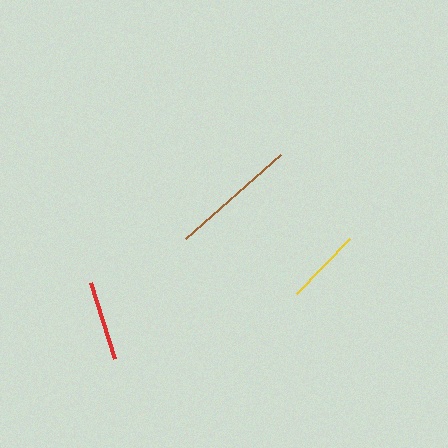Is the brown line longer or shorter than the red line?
The brown line is longer than the red line.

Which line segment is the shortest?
The yellow line is the shortest at approximately 76 pixels.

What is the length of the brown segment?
The brown segment is approximately 127 pixels long.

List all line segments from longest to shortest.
From longest to shortest: brown, red, yellow.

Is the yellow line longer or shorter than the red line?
The red line is longer than the yellow line.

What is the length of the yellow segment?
The yellow segment is approximately 76 pixels long.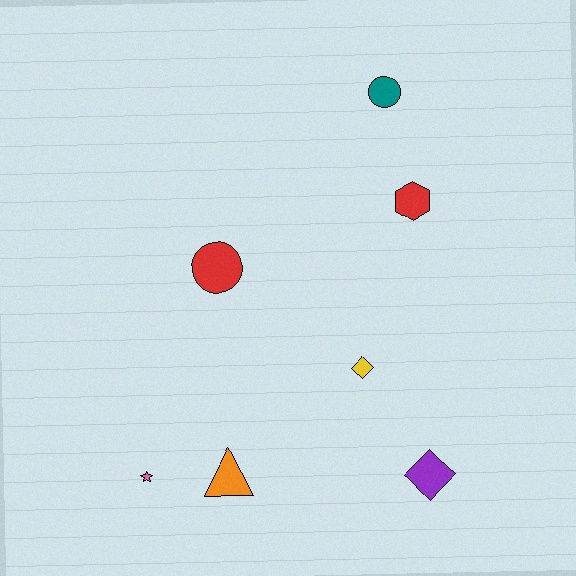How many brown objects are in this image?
There are no brown objects.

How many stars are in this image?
There is 1 star.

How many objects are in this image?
There are 7 objects.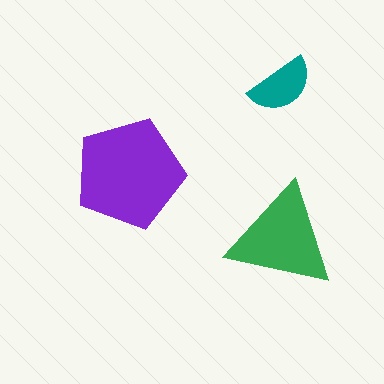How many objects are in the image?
There are 3 objects in the image.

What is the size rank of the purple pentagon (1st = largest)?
1st.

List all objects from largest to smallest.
The purple pentagon, the green triangle, the teal semicircle.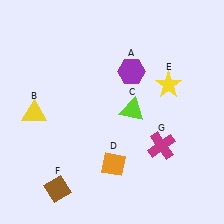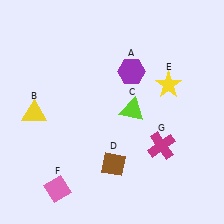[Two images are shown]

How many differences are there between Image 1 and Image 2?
There are 2 differences between the two images.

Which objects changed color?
D changed from orange to brown. F changed from brown to pink.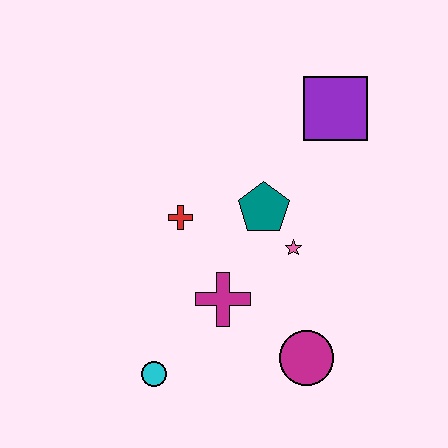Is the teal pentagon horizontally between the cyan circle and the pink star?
Yes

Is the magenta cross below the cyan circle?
No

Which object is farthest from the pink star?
The cyan circle is farthest from the pink star.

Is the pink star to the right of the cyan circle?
Yes